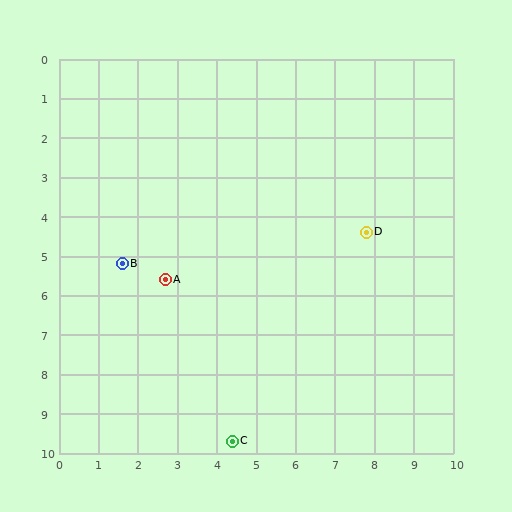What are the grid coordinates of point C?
Point C is at approximately (4.4, 9.7).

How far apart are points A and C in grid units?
Points A and C are about 4.4 grid units apart.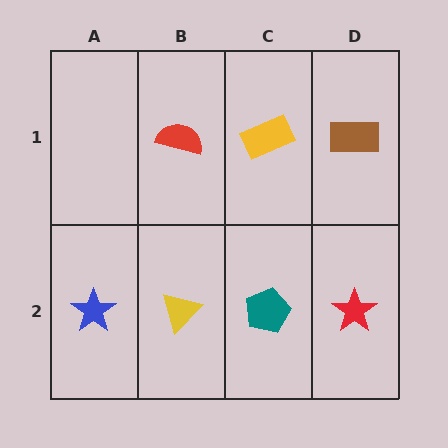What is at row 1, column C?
A yellow rectangle.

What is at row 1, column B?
A red semicircle.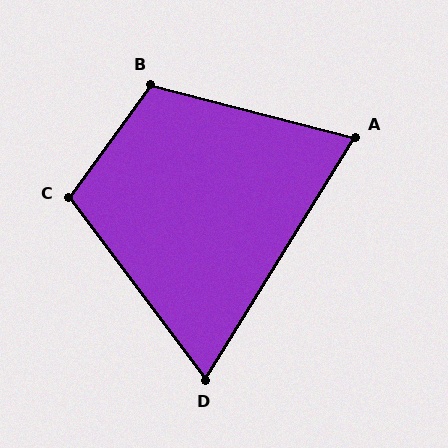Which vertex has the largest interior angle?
B, at approximately 112 degrees.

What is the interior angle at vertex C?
Approximately 107 degrees (obtuse).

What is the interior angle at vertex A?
Approximately 73 degrees (acute).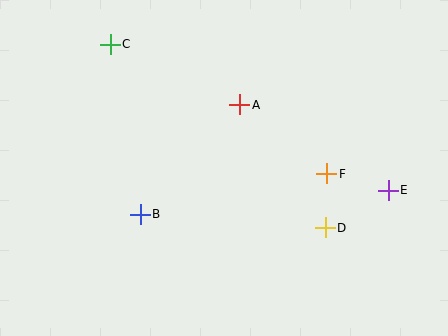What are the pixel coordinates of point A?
Point A is at (240, 105).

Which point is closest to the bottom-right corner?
Point E is closest to the bottom-right corner.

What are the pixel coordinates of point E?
Point E is at (388, 190).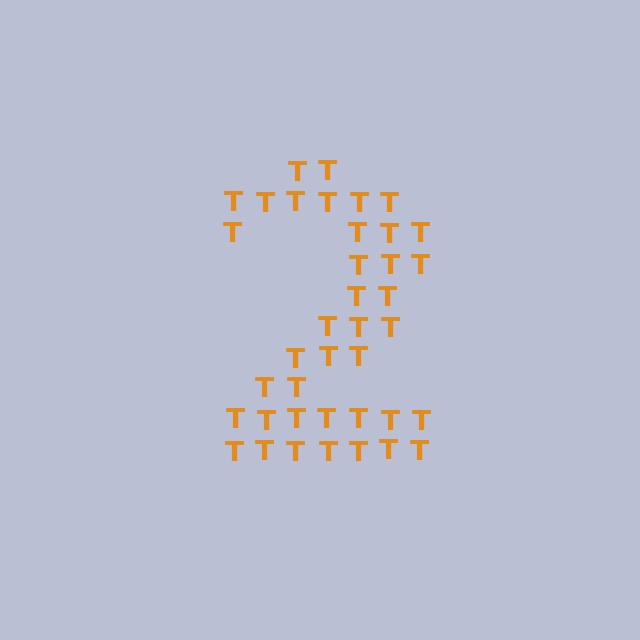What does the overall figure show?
The overall figure shows the digit 2.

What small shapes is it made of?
It is made of small letter T's.